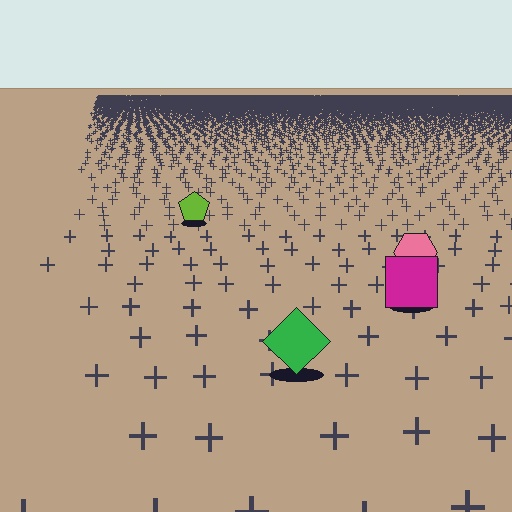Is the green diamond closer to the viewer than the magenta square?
Yes. The green diamond is closer — you can tell from the texture gradient: the ground texture is coarser near it.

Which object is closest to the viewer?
The green diamond is closest. The texture marks near it are larger and more spread out.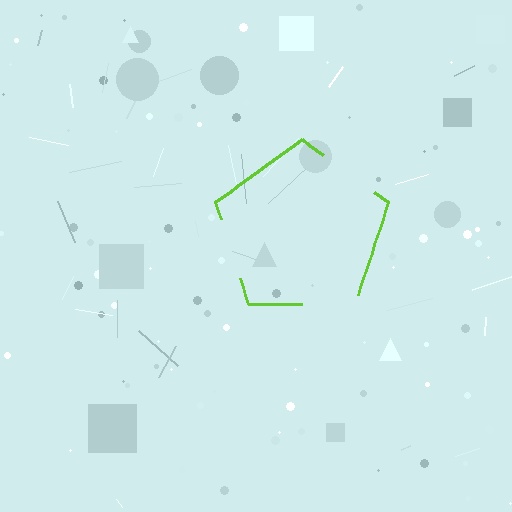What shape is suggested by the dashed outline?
The dashed outline suggests a pentagon.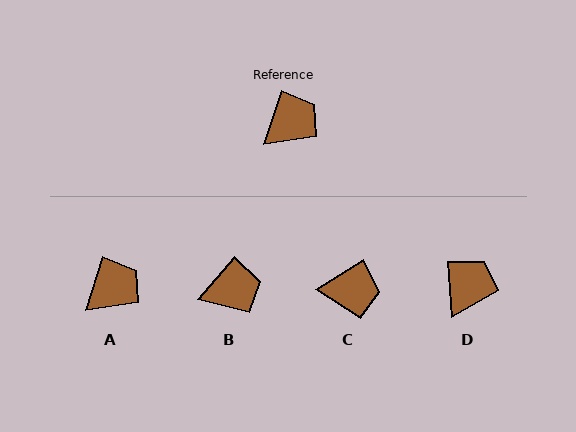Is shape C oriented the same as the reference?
No, it is off by about 41 degrees.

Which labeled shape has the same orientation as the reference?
A.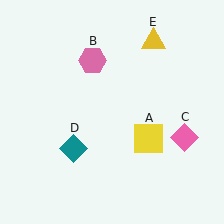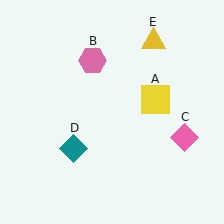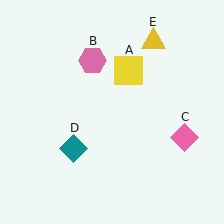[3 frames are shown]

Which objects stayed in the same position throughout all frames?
Pink hexagon (object B) and pink diamond (object C) and teal diamond (object D) and yellow triangle (object E) remained stationary.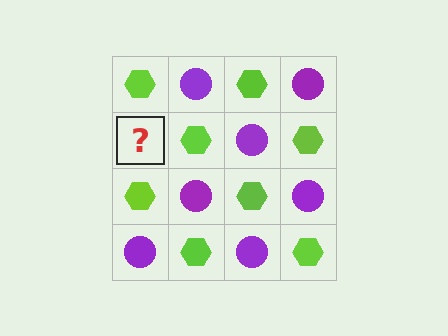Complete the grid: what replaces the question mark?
The question mark should be replaced with a purple circle.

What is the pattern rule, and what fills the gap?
The rule is that it alternates lime hexagon and purple circle in a checkerboard pattern. The gap should be filled with a purple circle.